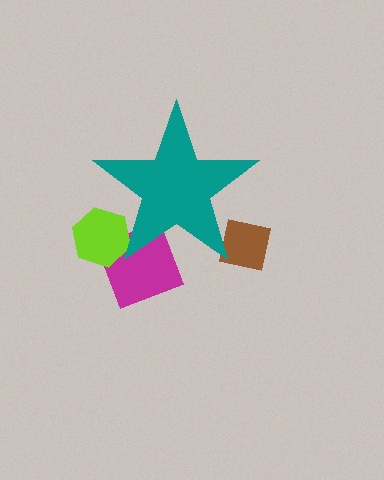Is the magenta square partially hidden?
Yes, the magenta square is partially hidden behind the teal star.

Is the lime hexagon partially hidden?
Yes, the lime hexagon is partially hidden behind the teal star.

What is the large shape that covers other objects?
A teal star.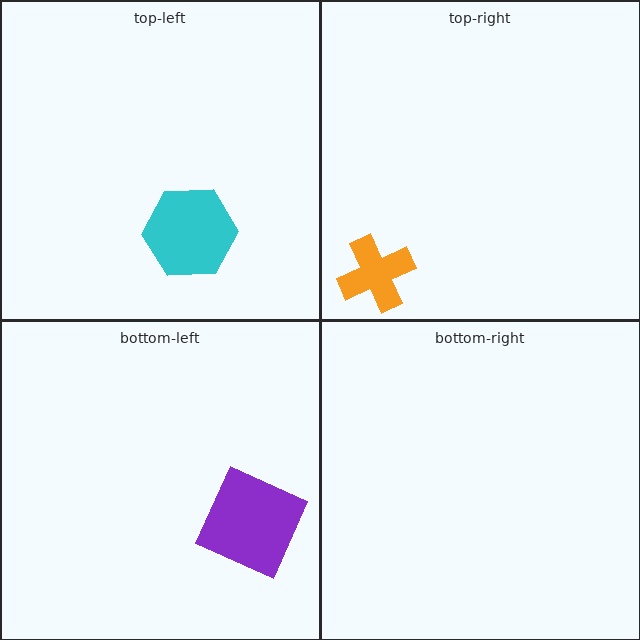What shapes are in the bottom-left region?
The purple square.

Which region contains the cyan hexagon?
The top-left region.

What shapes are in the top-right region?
The orange cross.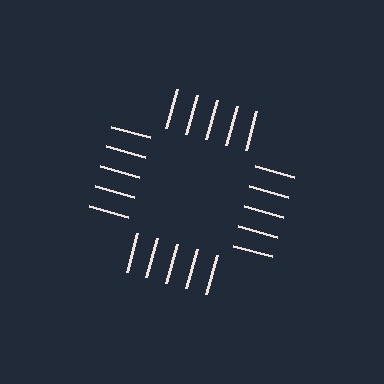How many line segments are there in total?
20 — 5 along each of the 4 edges.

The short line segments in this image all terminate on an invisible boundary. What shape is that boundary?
An illusory square — the line segments terminate on its edges but no continuous stroke is drawn.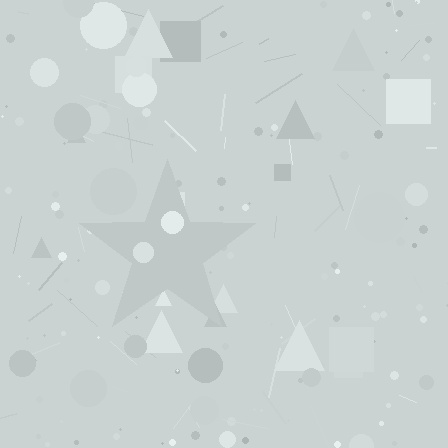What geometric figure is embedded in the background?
A star is embedded in the background.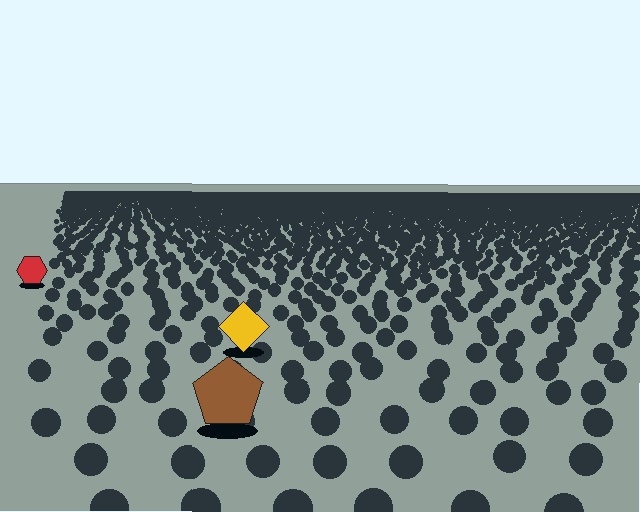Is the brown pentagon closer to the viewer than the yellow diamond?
Yes. The brown pentagon is closer — you can tell from the texture gradient: the ground texture is coarser near it.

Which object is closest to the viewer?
The brown pentagon is closest. The texture marks near it are larger and more spread out.